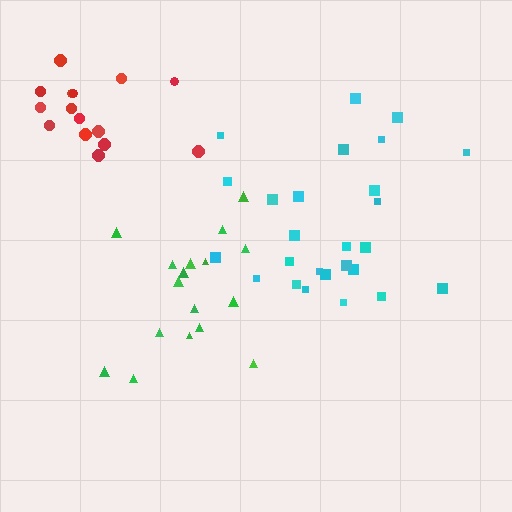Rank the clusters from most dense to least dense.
red, green, cyan.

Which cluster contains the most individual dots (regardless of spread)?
Cyan (26).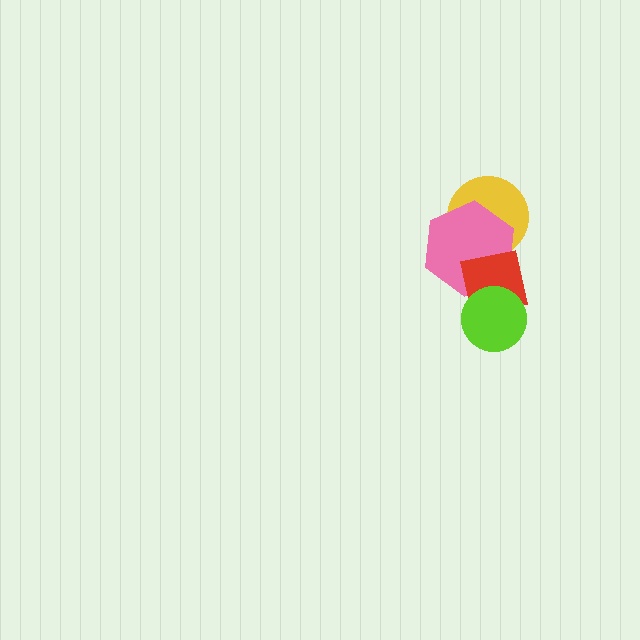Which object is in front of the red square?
The lime circle is in front of the red square.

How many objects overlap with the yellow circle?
2 objects overlap with the yellow circle.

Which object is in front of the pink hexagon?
The red square is in front of the pink hexagon.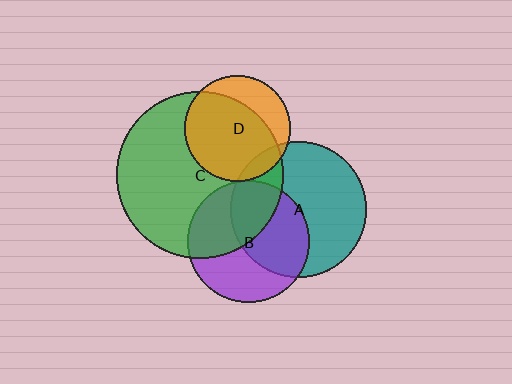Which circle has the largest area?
Circle C (green).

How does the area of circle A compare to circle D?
Approximately 1.6 times.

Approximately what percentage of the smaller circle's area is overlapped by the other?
Approximately 50%.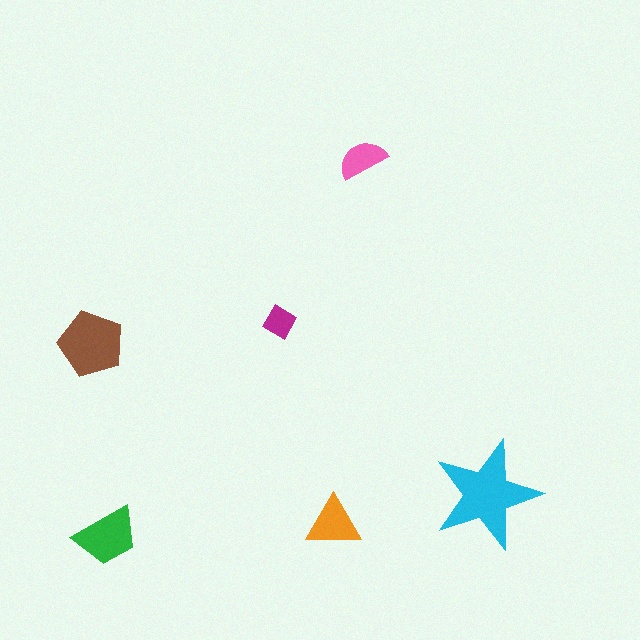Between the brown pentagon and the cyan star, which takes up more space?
The cyan star.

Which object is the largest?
The cyan star.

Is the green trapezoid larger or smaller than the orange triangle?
Larger.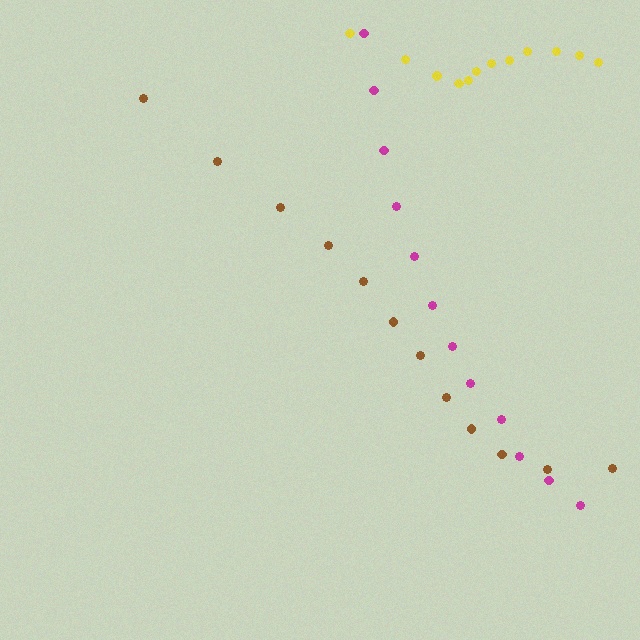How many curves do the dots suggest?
There are 3 distinct paths.